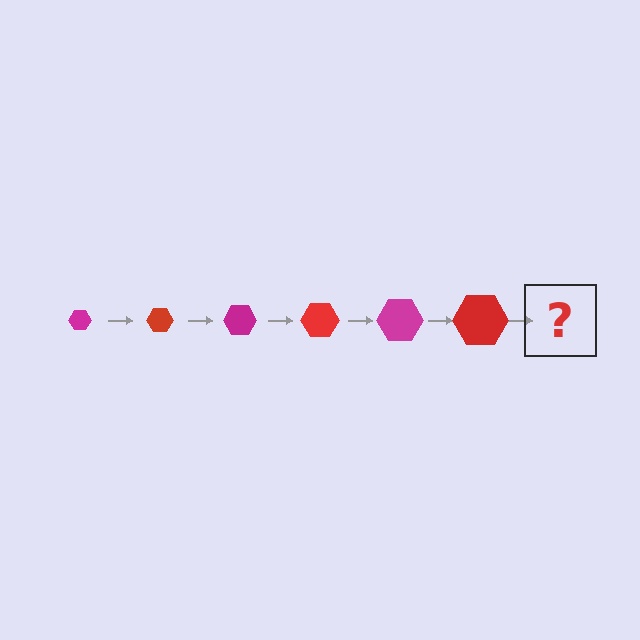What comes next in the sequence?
The next element should be a magenta hexagon, larger than the previous one.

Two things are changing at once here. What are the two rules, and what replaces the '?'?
The two rules are that the hexagon grows larger each step and the color cycles through magenta and red. The '?' should be a magenta hexagon, larger than the previous one.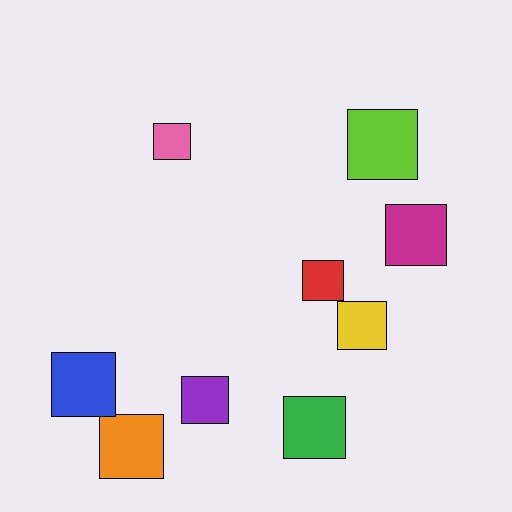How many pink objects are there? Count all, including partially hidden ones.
There is 1 pink object.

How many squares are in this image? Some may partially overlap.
There are 9 squares.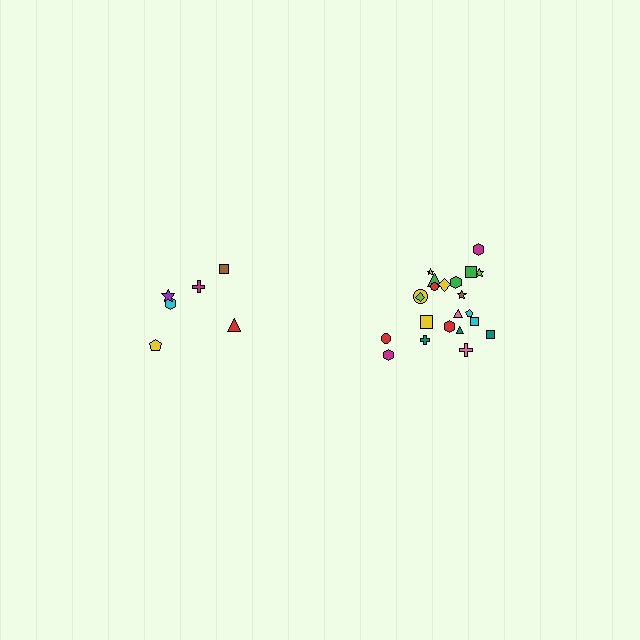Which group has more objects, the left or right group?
The right group.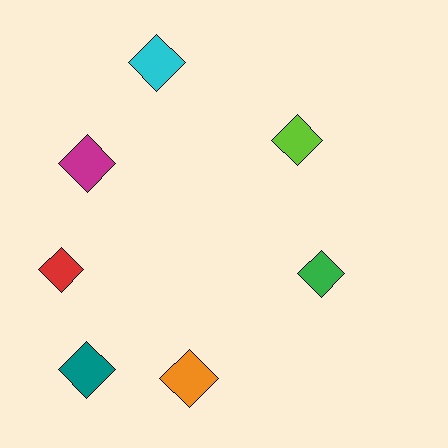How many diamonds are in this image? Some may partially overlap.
There are 7 diamonds.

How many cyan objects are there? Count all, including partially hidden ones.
There is 1 cyan object.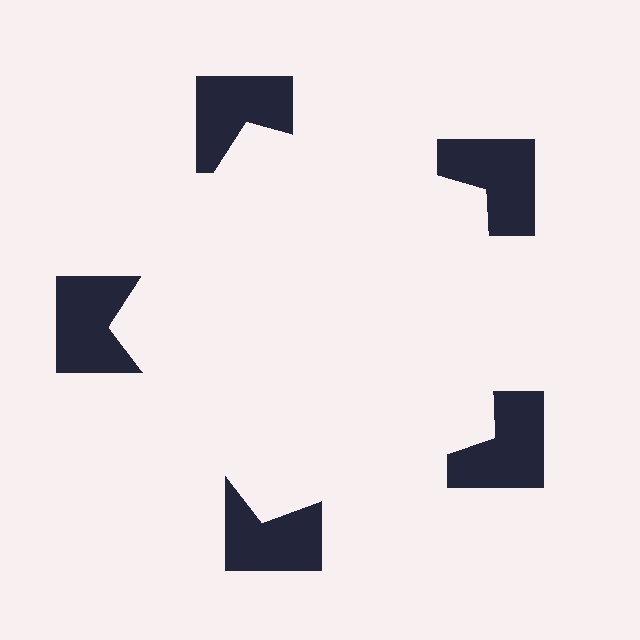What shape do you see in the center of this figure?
An illusory pentagon — its edges are inferred from the aligned wedge cuts in the notched squares, not physically drawn.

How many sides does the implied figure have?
5 sides.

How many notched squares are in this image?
There are 5 — one at each vertex of the illusory pentagon.